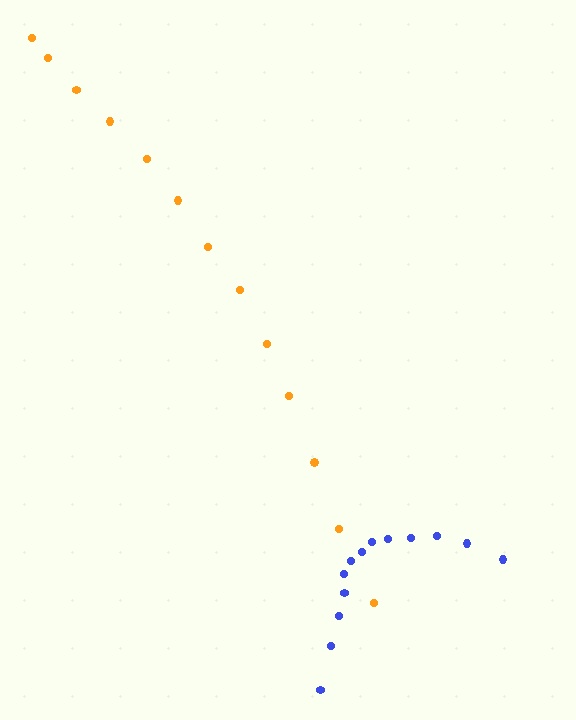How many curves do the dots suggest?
There are 2 distinct paths.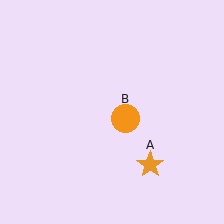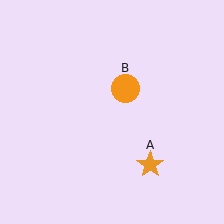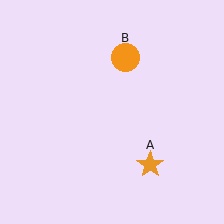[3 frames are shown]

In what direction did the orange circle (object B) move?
The orange circle (object B) moved up.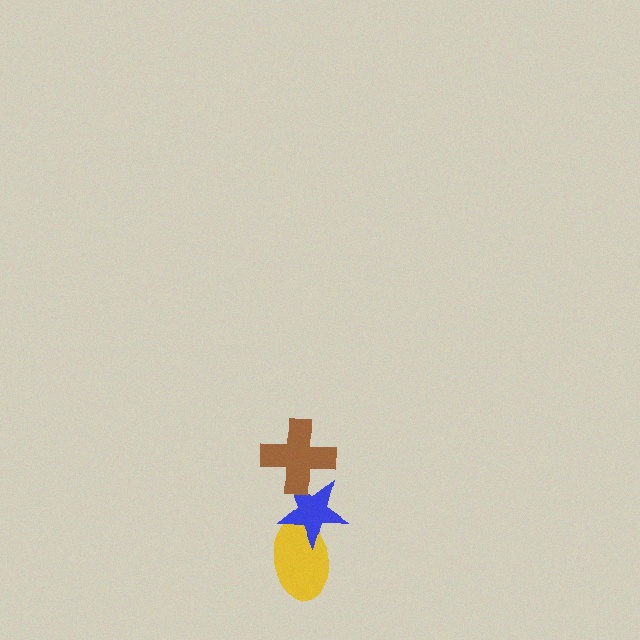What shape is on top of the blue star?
The brown cross is on top of the blue star.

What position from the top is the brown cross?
The brown cross is 1st from the top.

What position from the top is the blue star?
The blue star is 2nd from the top.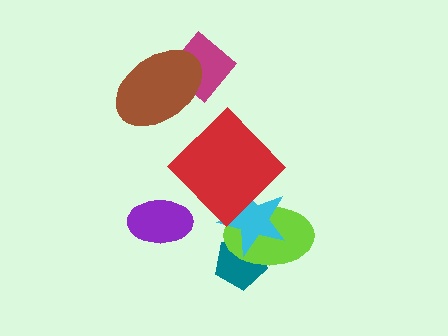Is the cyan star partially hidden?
Yes, it is partially covered by another shape.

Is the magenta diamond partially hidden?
Yes, it is partially covered by another shape.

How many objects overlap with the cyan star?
3 objects overlap with the cyan star.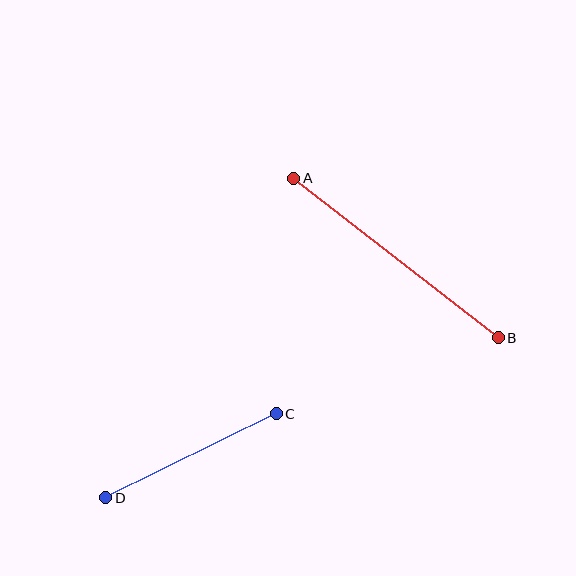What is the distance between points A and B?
The distance is approximately 259 pixels.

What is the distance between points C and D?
The distance is approximately 190 pixels.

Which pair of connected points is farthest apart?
Points A and B are farthest apart.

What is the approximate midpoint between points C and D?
The midpoint is at approximately (191, 456) pixels.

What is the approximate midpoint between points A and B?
The midpoint is at approximately (396, 258) pixels.